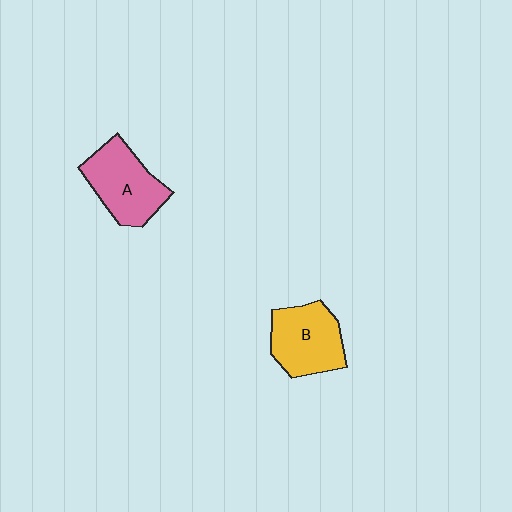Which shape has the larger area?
Shape A (pink).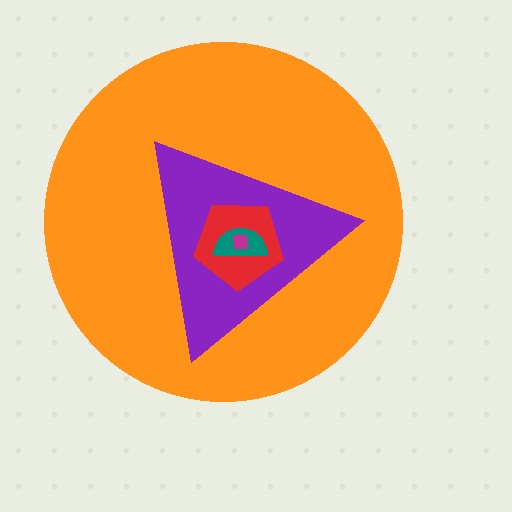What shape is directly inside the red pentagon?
The teal semicircle.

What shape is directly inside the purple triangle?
The red pentagon.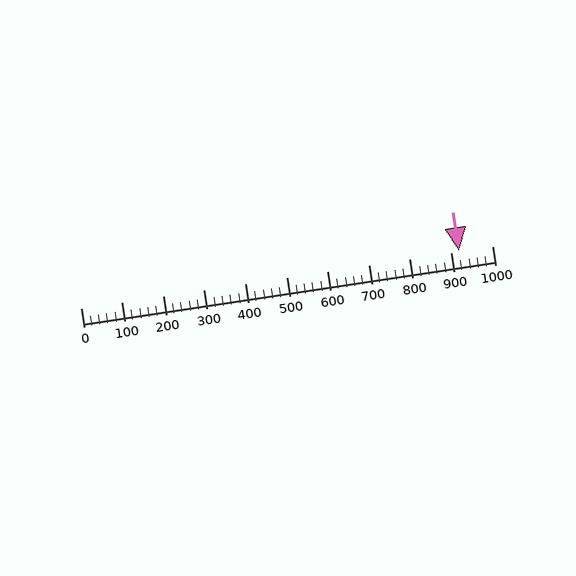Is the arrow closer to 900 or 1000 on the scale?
The arrow is closer to 900.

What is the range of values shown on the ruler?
The ruler shows values from 0 to 1000.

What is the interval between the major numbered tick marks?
The major tick marks are spaced 100 units apart.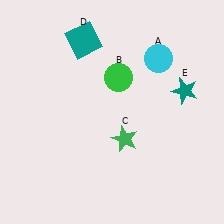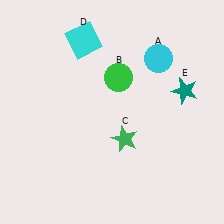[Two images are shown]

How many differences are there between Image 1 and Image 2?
There is 1 difference between the two images.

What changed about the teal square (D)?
In Image 1, D is teal. In Image 2, it changed to cyan.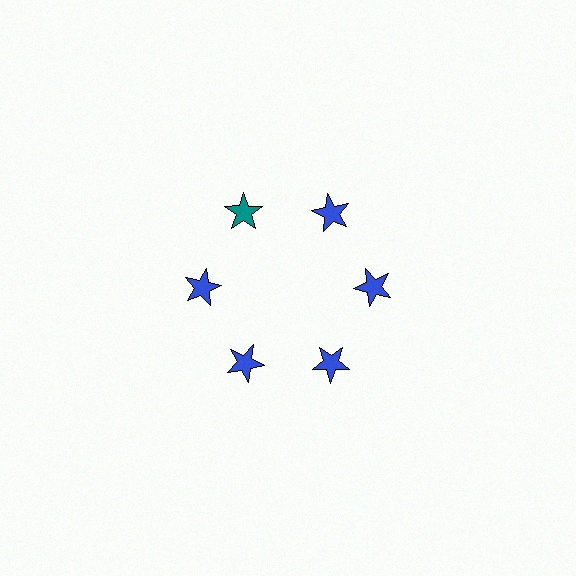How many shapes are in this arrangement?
There are 6 shapes arranged in a ring pattern.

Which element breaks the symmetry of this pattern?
The teal star at roughly the 11 o'clock position breaks the symmetry. All other shapes are blue stars.